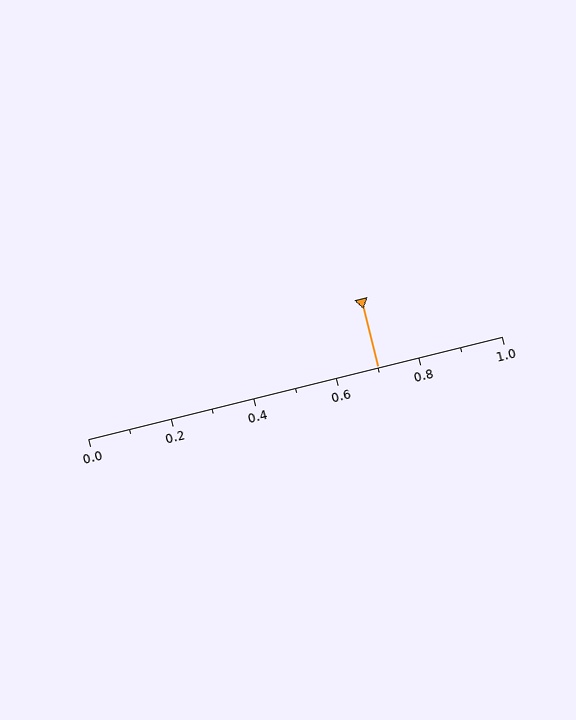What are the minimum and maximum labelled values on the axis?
The axis runs from 0.0 to 1.0.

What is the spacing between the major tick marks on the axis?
The major ticks are spaced 0.2 apart.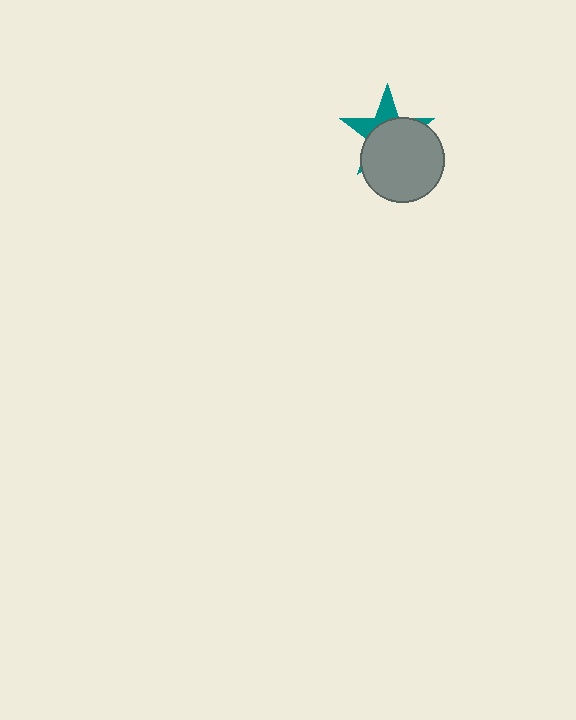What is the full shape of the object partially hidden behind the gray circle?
The partially hidden object is a teal star.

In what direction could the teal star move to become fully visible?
The teal star could move up. That would shift it out from behind the gray circle entirely.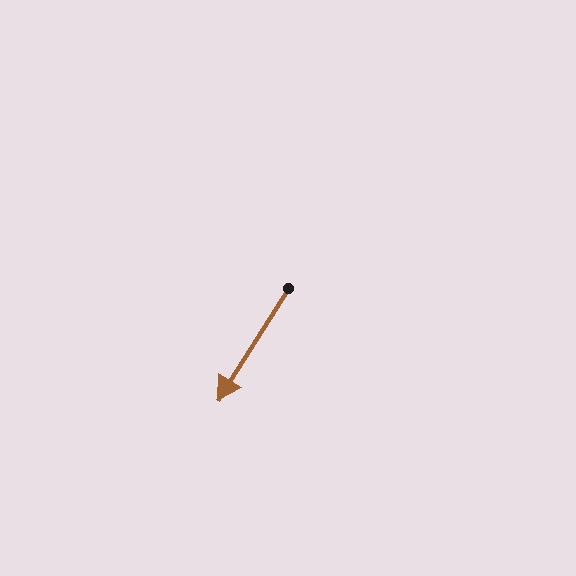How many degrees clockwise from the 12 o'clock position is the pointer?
Approximately 212 degrees.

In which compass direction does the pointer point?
Southwest.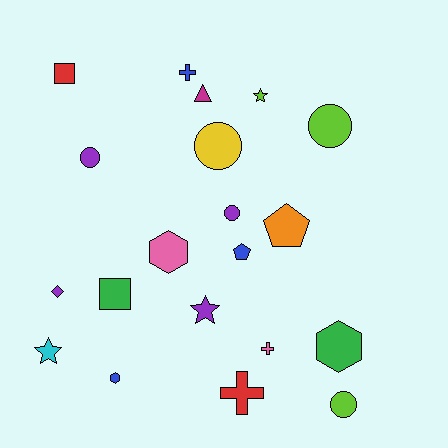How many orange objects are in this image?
There is 1 orange object.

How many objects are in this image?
There are 20 objects.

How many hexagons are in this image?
There are 3 hexagons.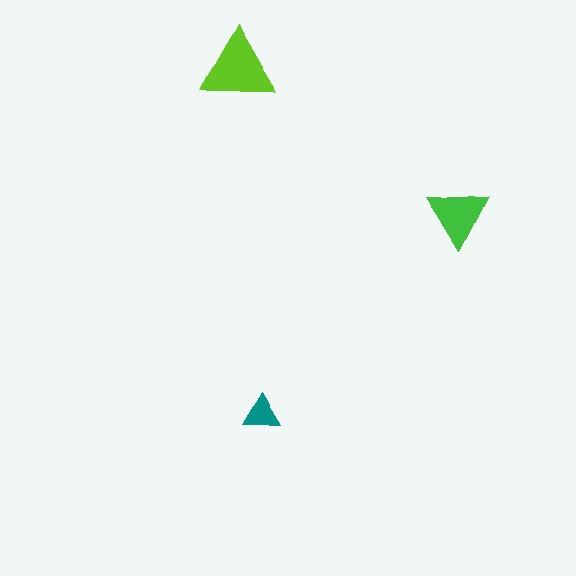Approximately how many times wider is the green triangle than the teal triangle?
About 1.5 times wider.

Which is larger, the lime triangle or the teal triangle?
The lime one.